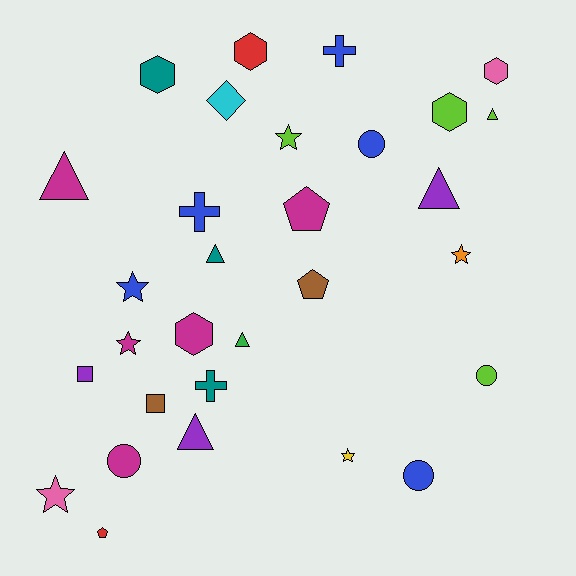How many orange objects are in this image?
There is 1 orange object.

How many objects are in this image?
There are 30 objects.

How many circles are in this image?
There are 4 circles.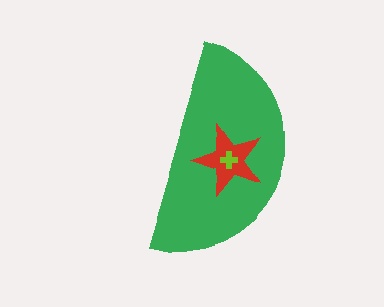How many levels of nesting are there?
3.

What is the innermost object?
The lime cross.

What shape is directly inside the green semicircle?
The red star.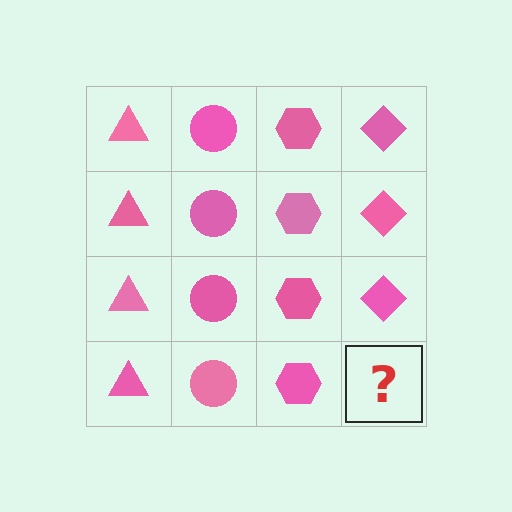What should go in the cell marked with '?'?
The missing cell should contain a pink diamond.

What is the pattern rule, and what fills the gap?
The rule is that each column has a consistent shape. The gap should be filled with a pink diamond.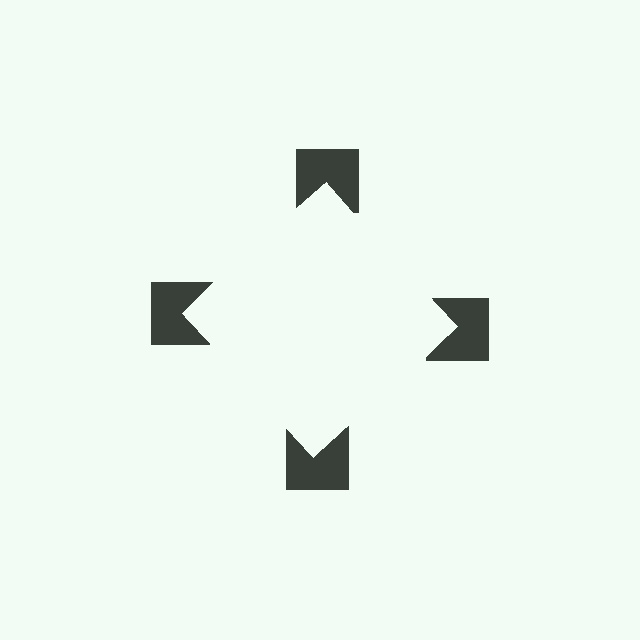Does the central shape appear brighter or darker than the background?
It typically appears slightly brighter than the background, even though no actual brightness change is drawn.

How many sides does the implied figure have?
4 sides.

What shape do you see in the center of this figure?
An illusory square — its edges are inferred from the aligned wedge cuts in the notched squares, not physically drawn.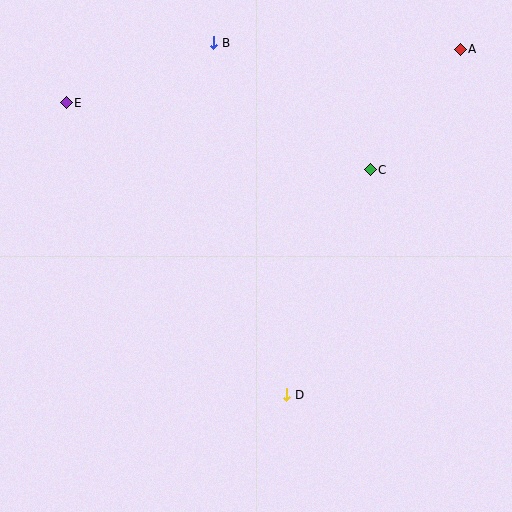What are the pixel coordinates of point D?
Point D is at (287, 395).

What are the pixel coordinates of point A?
Point A is at (460, 49).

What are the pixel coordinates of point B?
Point B is at (214, 43).